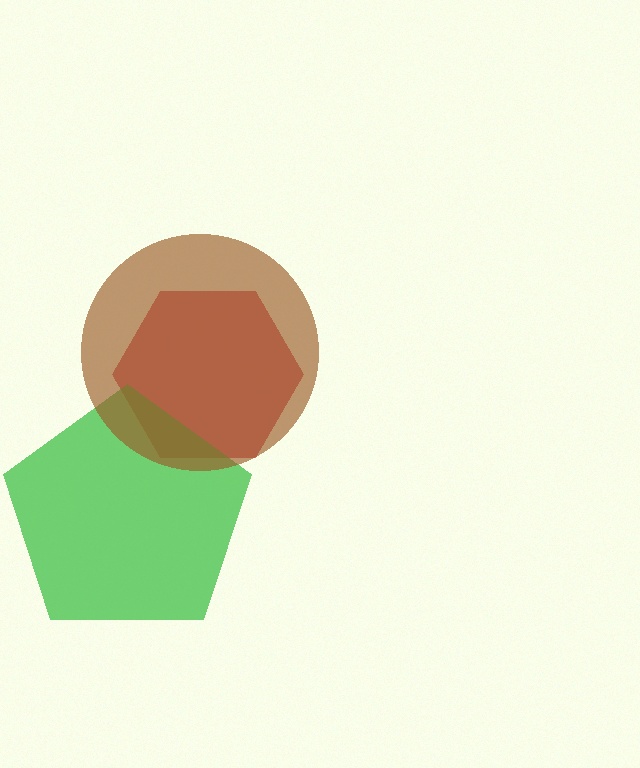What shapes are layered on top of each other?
The layered shapes are: a red hexagon, a green pentagon, a brown circle.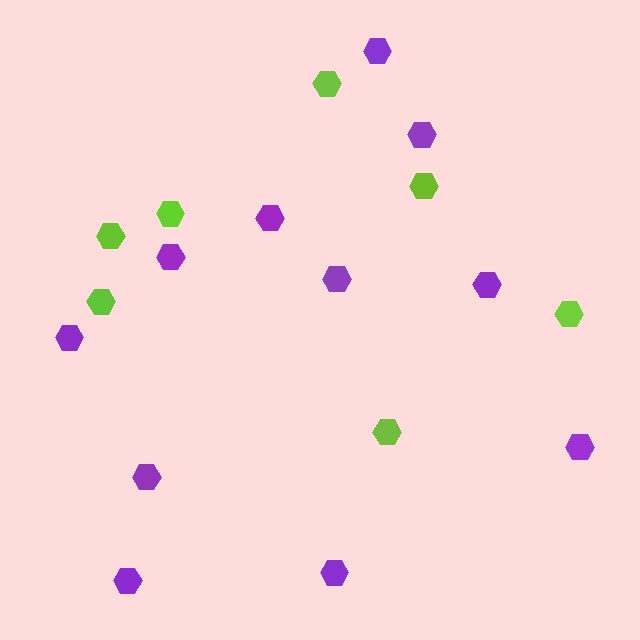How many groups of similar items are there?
There are 2 groups: one group of purple hexagons (11) and one group of lime hexagons (7).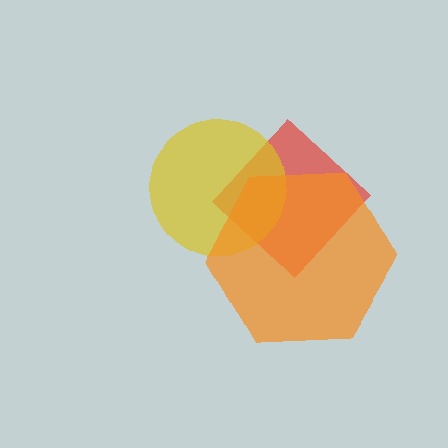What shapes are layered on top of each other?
The layered shapes are: a red diamond, a yellow circle, an orange hexagon.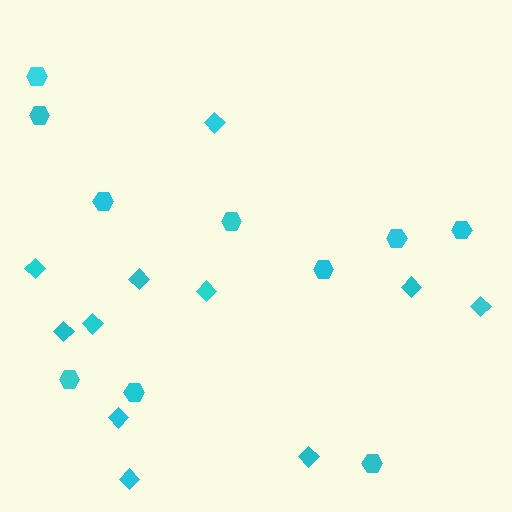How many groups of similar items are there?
There are 2 groups: one group of hexagons (10) and one group of diamonds (11).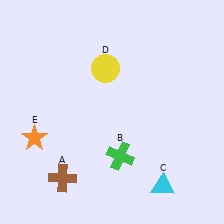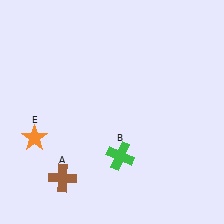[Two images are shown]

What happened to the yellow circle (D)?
The yellow circle (D) was removed in Image 2. It was in the top-left area of Image 1.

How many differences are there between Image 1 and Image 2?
There are 2 differences between the two images.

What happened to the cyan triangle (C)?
The cyan triangle (C) was removed in Image 2. It was in the bottom-right area of Image 1.